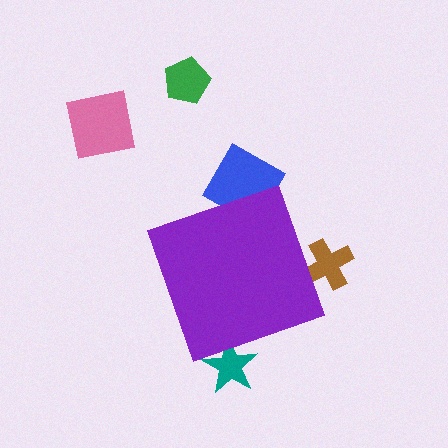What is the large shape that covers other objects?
A purple diamond.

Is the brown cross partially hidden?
Yes, the brown cross is partially hidden behind the purple diamond.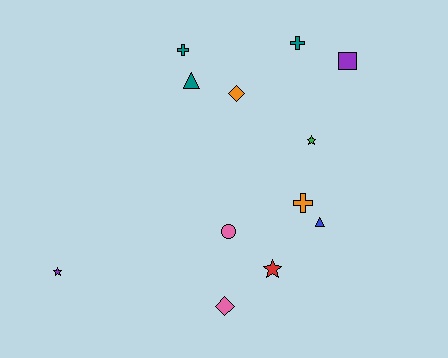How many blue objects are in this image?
There is 1 blue object.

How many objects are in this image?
There are 12 objects.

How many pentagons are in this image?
There are no pentagons.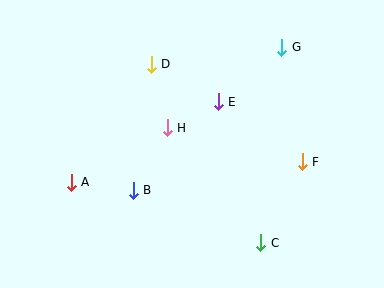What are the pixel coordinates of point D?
Point D is at (151, 65).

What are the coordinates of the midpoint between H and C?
The midpoint between H and C is at (214, 185).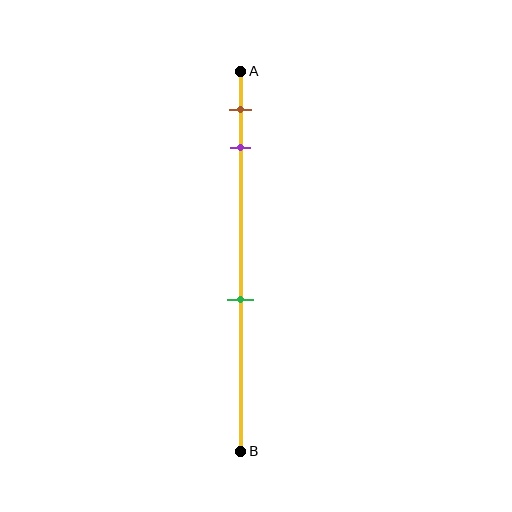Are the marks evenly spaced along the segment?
No, the marks are not evenly spaced.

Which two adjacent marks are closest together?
The brown and purple marks are the closest adjacent pair.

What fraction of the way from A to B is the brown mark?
The brown mark is approximately 10% (0.1) of the way from A to B.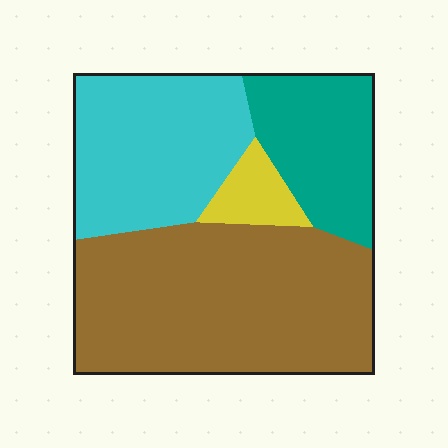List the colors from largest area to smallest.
From largest to smallest: brown, cyan, teal, yellow.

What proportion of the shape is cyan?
Cyan takes up between a sixth and a third of the shape.